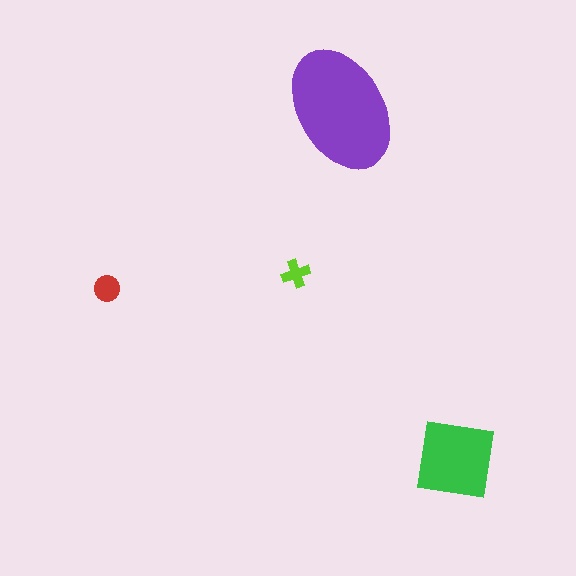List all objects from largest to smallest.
The purple ellipse, the green square, the red circle, the lime cross.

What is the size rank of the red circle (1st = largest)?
3rd.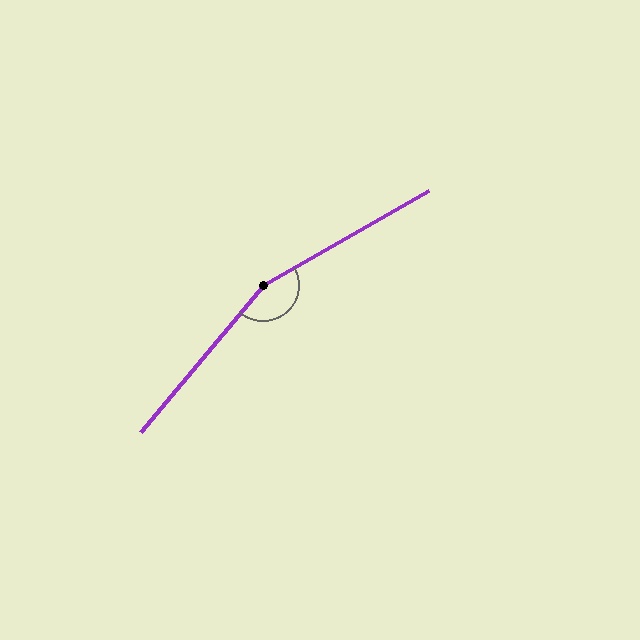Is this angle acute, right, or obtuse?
It is obtuse.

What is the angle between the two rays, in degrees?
Approximately 159 degrees.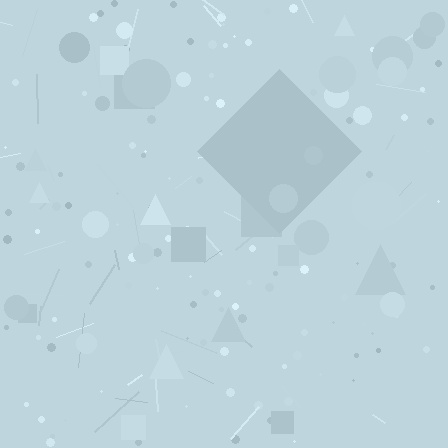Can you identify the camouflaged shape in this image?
The camouflaged shape is a diamond.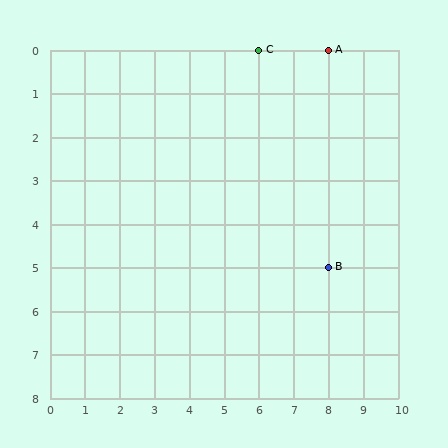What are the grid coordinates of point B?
Point B is at grid coordinates (8, 5).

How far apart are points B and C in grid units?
Points B and C are 2 columns and 5 rows apart (about 5.4 grid units diagonally).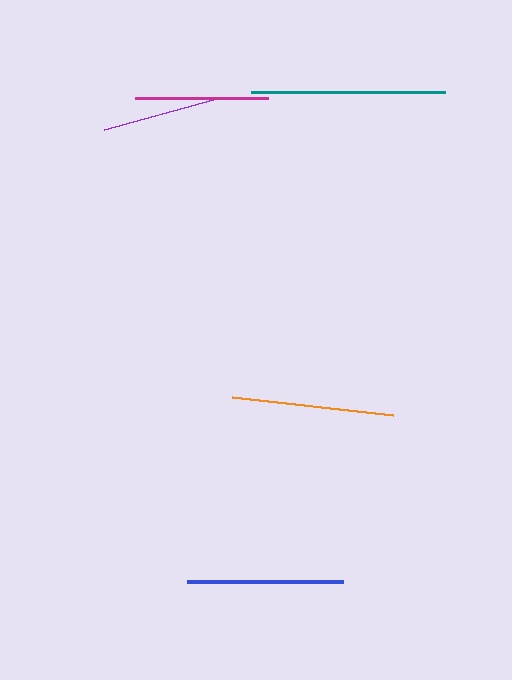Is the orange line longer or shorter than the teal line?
The teal line is longer than the orange line.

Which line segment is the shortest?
The purple line is the shortest at approximately 112 pixels.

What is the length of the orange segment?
The orange segment is approximately 162 pixels long.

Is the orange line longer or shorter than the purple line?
The orange line is longer than the purple line.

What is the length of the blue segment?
The blue segment is approximately 156 pixels long.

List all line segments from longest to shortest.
From longest to shortest: teal, orange, blue, magenta, purple.